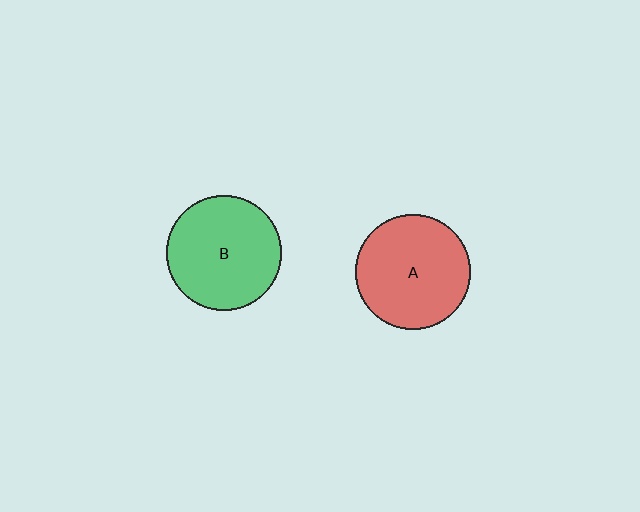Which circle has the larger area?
Circle A (red).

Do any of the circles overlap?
No, none of the circles overlap.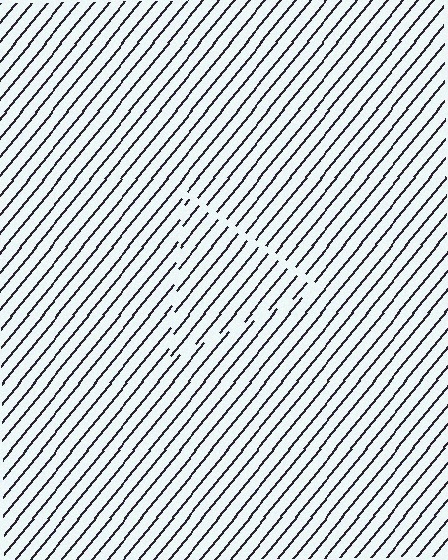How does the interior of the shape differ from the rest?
The interior of the shape contains the same grating, shifted by half a period — the contour is defined by the phase discontinuity where line-ends from the inner and outer gratings abut.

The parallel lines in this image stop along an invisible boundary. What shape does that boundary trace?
An illusory triangle. The interior of the shape contains the same grating, shifted by half a period — the contour is defined by the phase discontinuity where line-ends from the inner and outer gratings abut.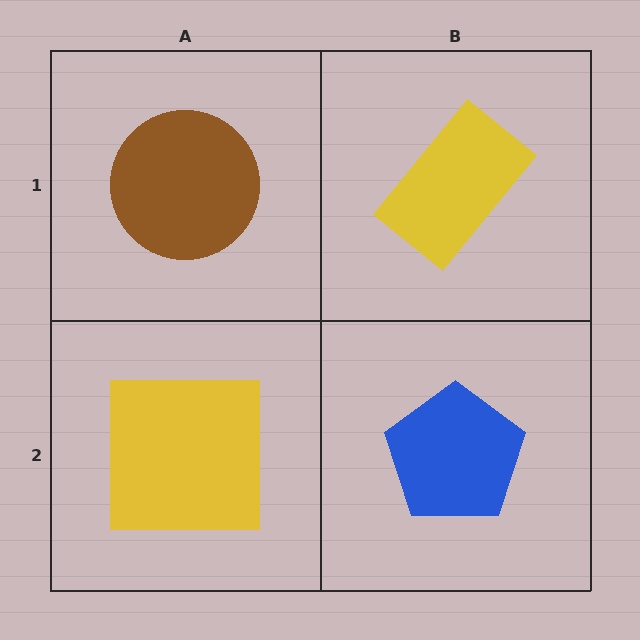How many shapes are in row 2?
2 shapes.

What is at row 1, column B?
A yellow rectangle.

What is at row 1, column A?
A brown circle.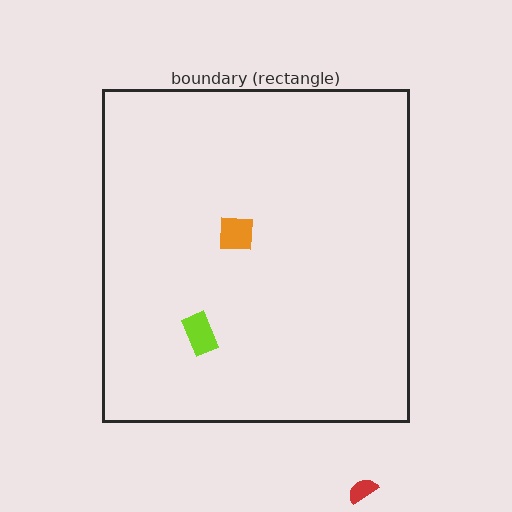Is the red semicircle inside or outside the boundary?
Outside.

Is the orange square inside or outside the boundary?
Inside.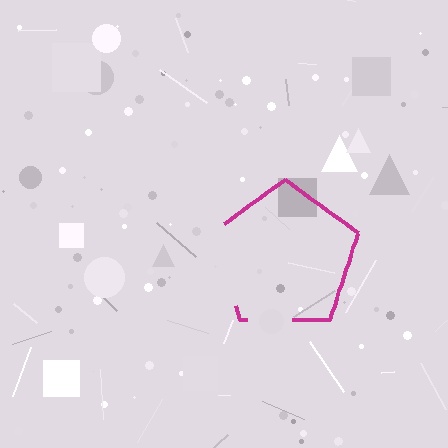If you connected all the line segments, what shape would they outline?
They would outline a pentagon.